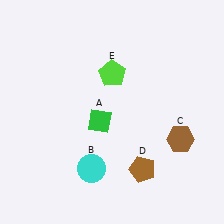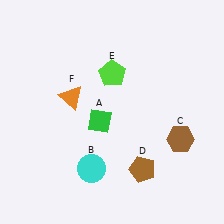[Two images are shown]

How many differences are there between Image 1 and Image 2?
There is 1 difference between the two images.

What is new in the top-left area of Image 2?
An orange triangle (F) was added in the top-left area of Image 2.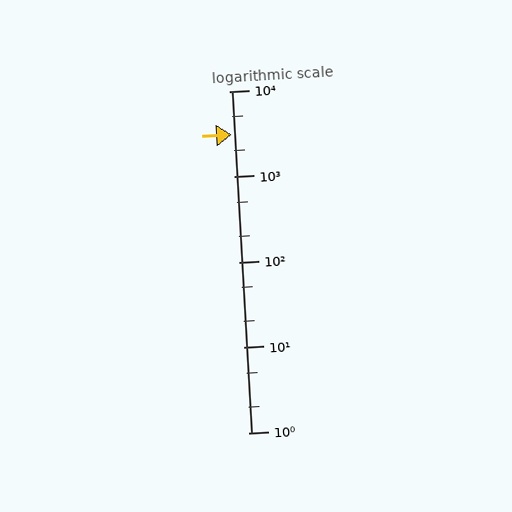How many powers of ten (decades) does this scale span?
The scale spans 4 decades, from 1 to 10000.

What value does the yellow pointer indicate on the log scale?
The pointer indicates approximately 3100.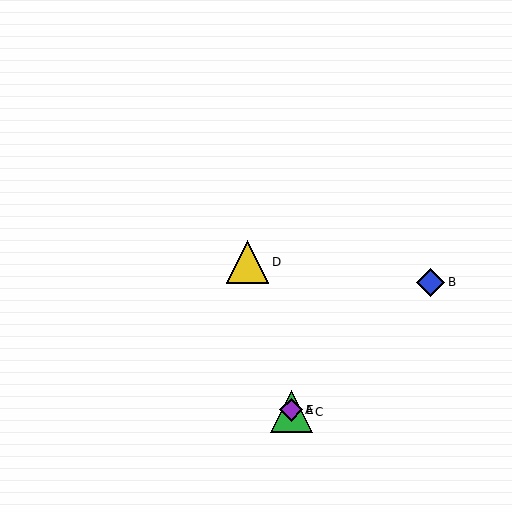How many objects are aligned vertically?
3 objects (A, C, E) are aligned vertically.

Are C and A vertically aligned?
Yes, both are at x≈291.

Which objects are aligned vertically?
Objects A, C, E are aligned vertically.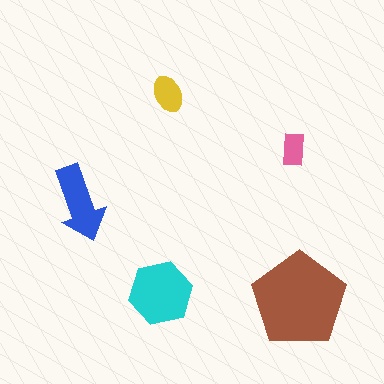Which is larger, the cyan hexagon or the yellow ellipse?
The cyan hexagon.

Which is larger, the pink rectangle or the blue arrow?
The blue arrow.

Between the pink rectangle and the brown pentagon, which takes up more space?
The brown pentagon.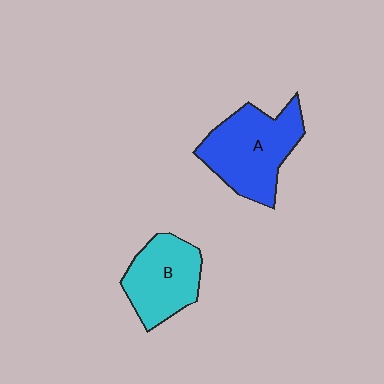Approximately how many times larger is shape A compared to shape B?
Approximately 1.3 times.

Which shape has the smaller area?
Shape B (cyan).